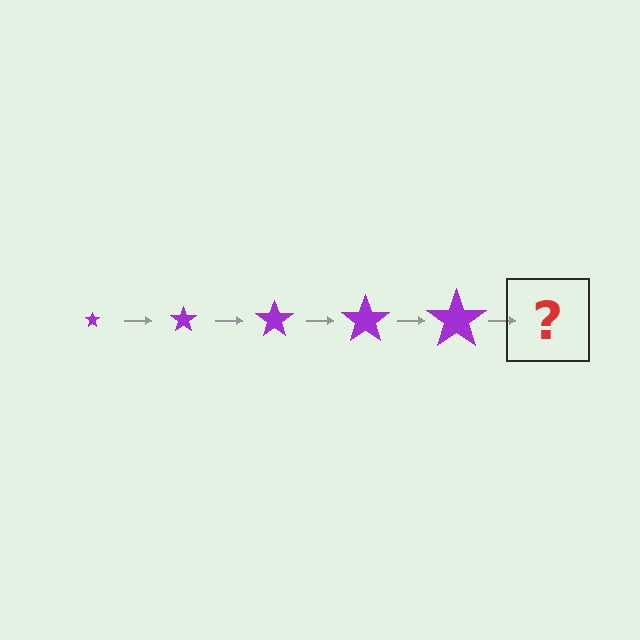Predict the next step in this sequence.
The next step is a purple star, larger than the previous one.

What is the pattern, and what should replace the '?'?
The pattern is that the star gets progressively larger each step. The '?' should be a purple star, larger than the previous one.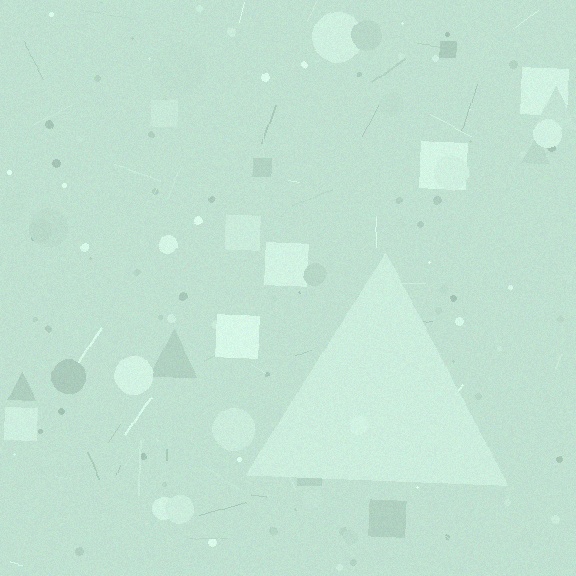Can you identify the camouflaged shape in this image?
The camouflaged shape is a triangle.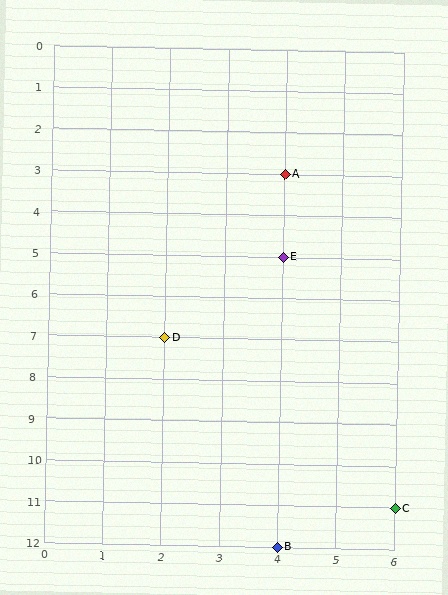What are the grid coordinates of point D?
Point D is at grid coordinates (2, 7).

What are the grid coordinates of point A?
Point A is at grid coordinates (4, 3).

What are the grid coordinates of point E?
Point E is at grid coordinates (4, 5).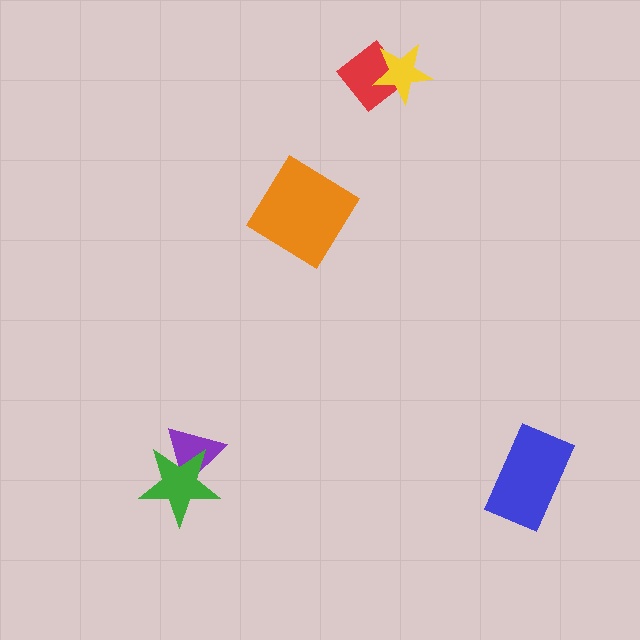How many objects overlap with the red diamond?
1 object overlaps with the red diamond.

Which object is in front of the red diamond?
The yellow star is in front of the red diamond.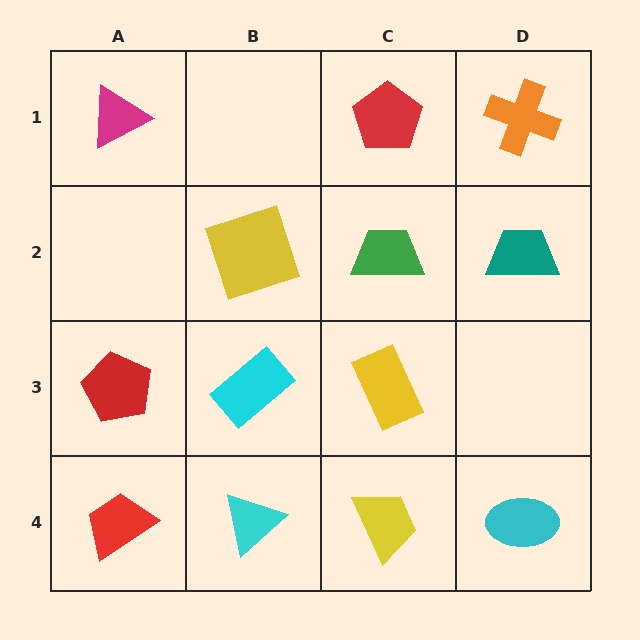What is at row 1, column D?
An orange cross.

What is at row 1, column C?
A red pentagon.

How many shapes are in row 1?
3 shapes.